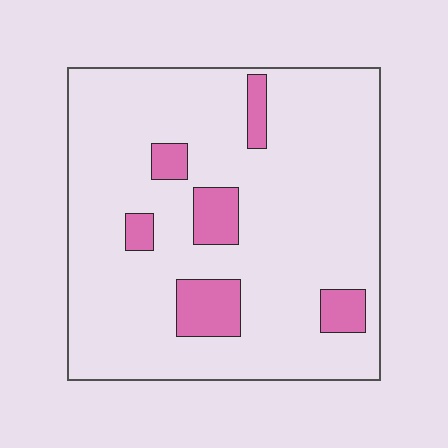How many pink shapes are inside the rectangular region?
6.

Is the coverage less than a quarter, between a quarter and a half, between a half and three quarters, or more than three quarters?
Less than a quarter.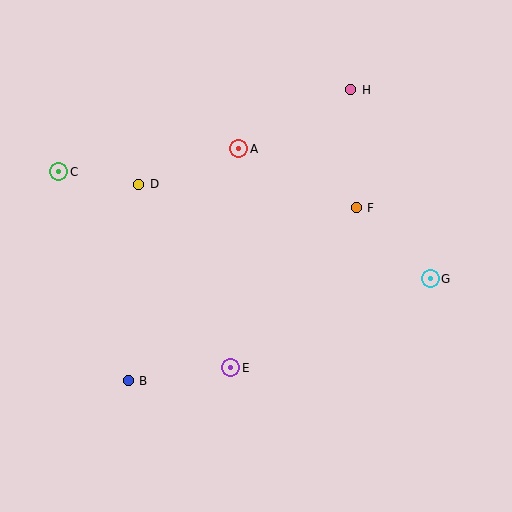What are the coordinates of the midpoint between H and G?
The midpoint between H and G is at (391, 184).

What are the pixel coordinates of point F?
Point F is at (356, 208).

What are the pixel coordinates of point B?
Point B is at (128, 381).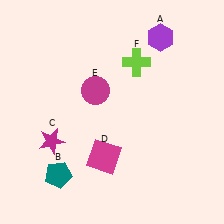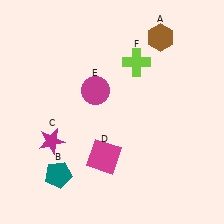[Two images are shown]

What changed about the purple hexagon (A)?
In Image 1, A is purple. In Image 2, it changed to brown.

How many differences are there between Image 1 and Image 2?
There is 1 difference between the two images.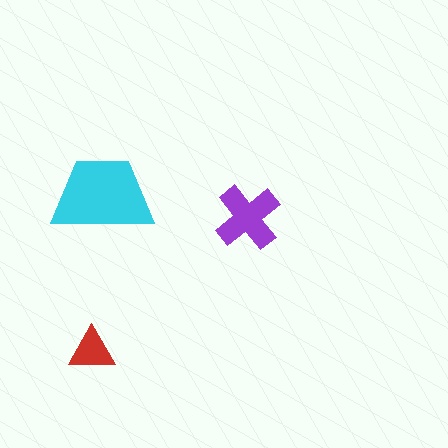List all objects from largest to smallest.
The cyan trapezoid, the purple cross, the red triangle.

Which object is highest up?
The cyan trapezoid is topmost.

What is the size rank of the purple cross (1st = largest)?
2nd.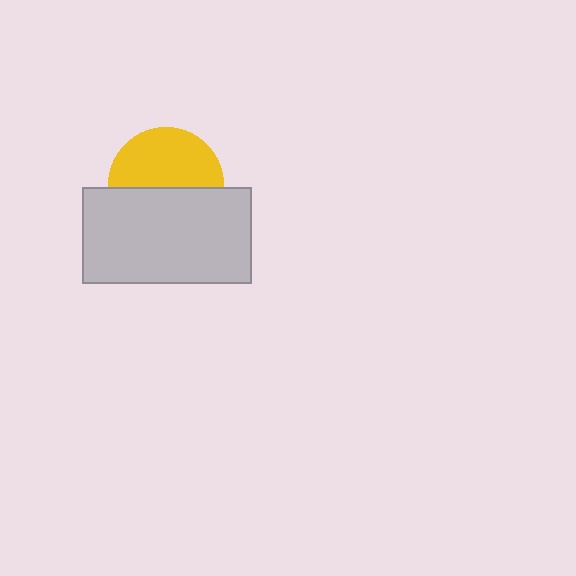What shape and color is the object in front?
The object in front is a light gray rectangle.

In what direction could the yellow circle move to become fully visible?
The yellow circle could move up. That would shift it out from behind the light gray rectangle entirely.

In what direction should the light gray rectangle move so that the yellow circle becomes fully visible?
The light gray rectangle should move down. That is the shortest direction to clear the overlap and leave the yellow circle fully visible.